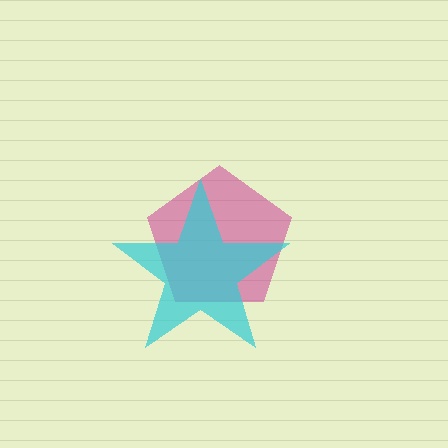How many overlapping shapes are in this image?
There are 2 overlapping shapes in the image.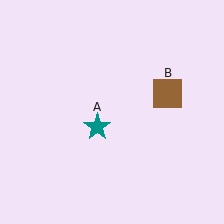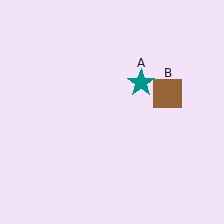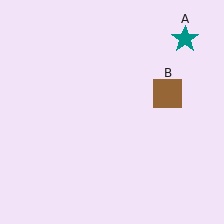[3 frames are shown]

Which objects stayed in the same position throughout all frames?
Brown square (object B) remained stationary.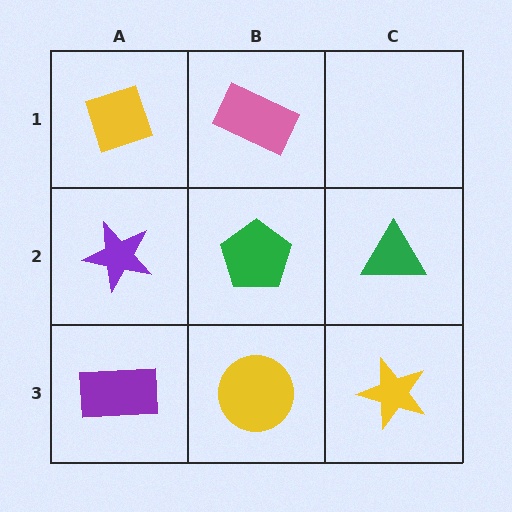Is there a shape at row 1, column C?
No, that cell is empty.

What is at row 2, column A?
A purple star.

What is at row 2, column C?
A green triangle.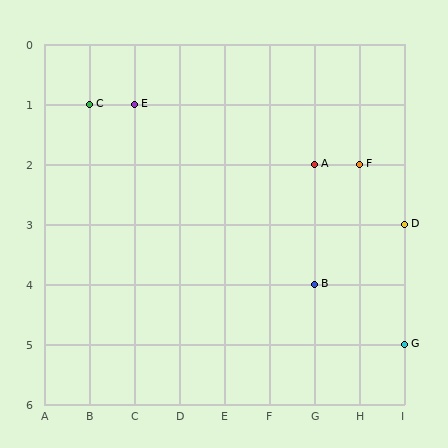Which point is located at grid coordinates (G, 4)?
Point B is at (G, 4).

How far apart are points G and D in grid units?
Points G and D are 2 rows apart.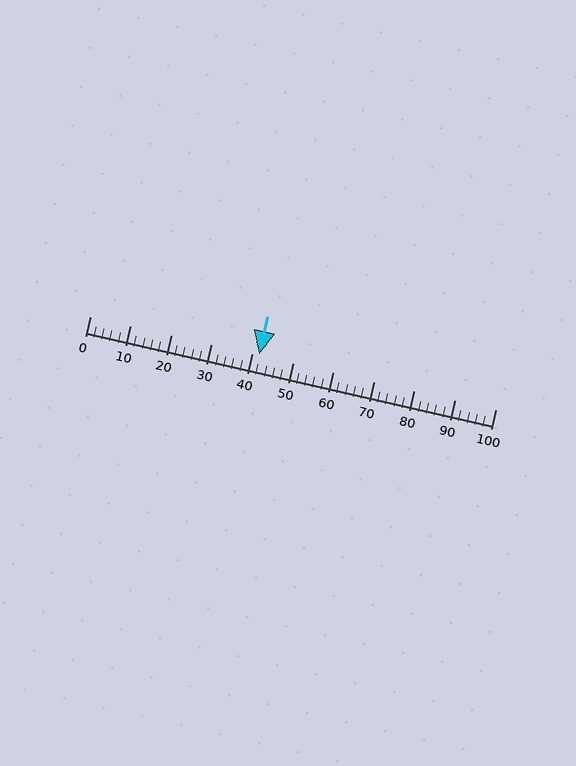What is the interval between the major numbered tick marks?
The major tick marks are spaced 10 units apart.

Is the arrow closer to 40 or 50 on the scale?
The arrow is closer to 40.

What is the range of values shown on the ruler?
The ruler shows values from 0 to 100.